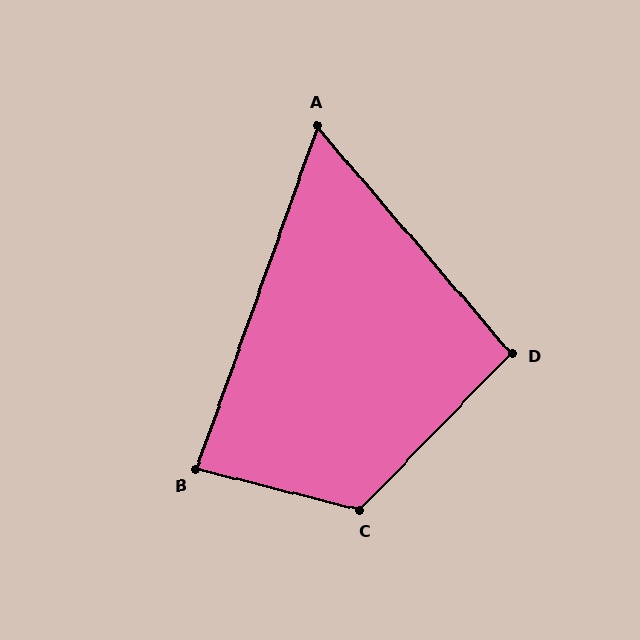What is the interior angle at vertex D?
Approximately 95 degrees (obtuse).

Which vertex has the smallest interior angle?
A, at approximately 60 degrees.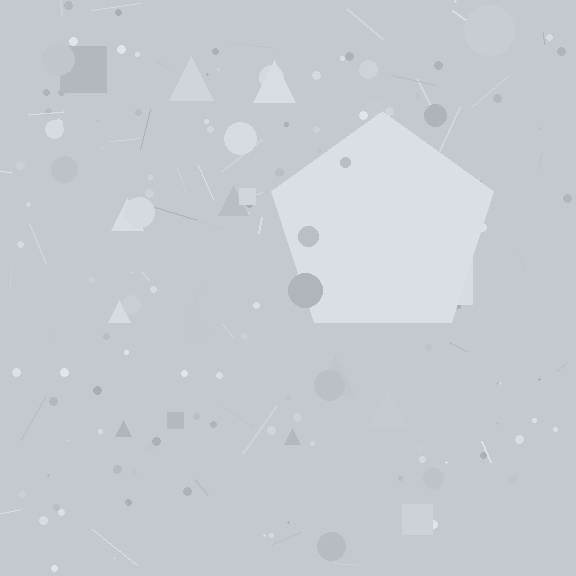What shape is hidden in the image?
A pentagon is hidden in the image.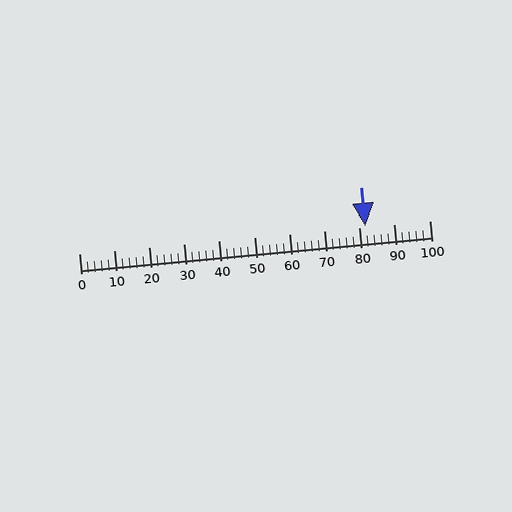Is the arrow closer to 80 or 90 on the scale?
The arrow is closer to 80.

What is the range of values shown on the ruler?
The ruler shows values from 0 to 100.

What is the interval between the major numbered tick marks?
The major tick marks are spaced 10 units apart.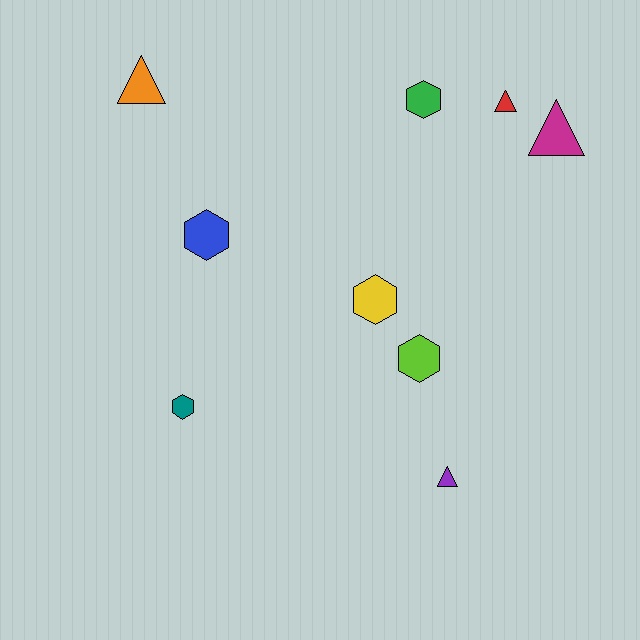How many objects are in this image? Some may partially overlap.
There are 9 objects.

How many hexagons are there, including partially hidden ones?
There are 5 hexagons.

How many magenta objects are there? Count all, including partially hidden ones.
There is 1 magenta object.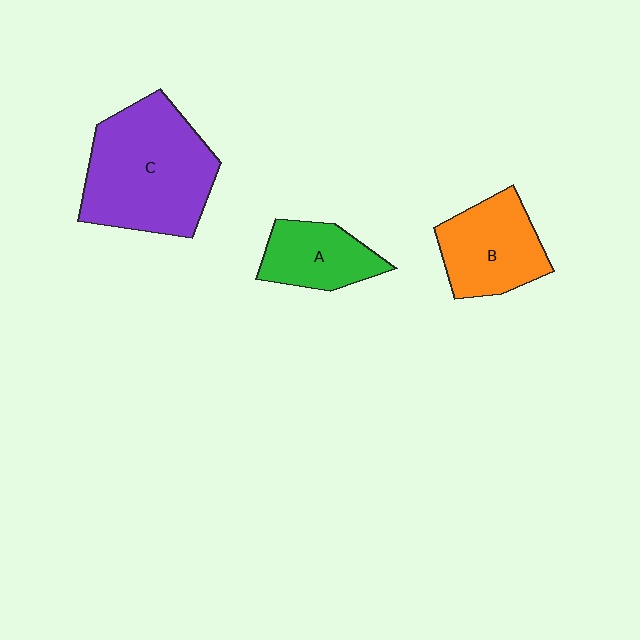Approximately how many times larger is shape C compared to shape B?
Approximately 1.7 times.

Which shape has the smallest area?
Shape A (green).